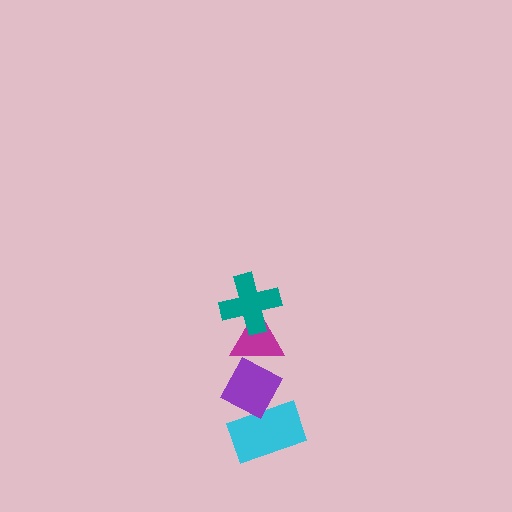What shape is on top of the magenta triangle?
The teal cross is on top of the magenta triangle.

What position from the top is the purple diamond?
The purple diamond is 3rd from the top.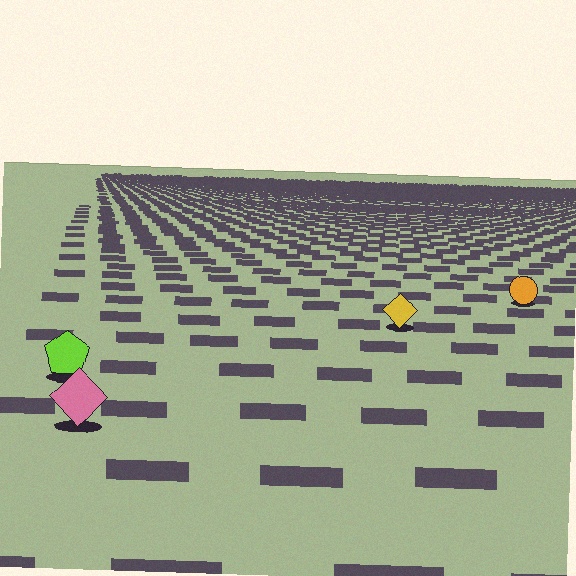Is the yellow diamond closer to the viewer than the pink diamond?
No. The pink diamond is closer — you can tell from the texture gradient: the ground texture is coarser near it.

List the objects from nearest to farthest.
From nearest to farthest: the pink diamond, the lime pentagon, the yellow diamond, the orange circle.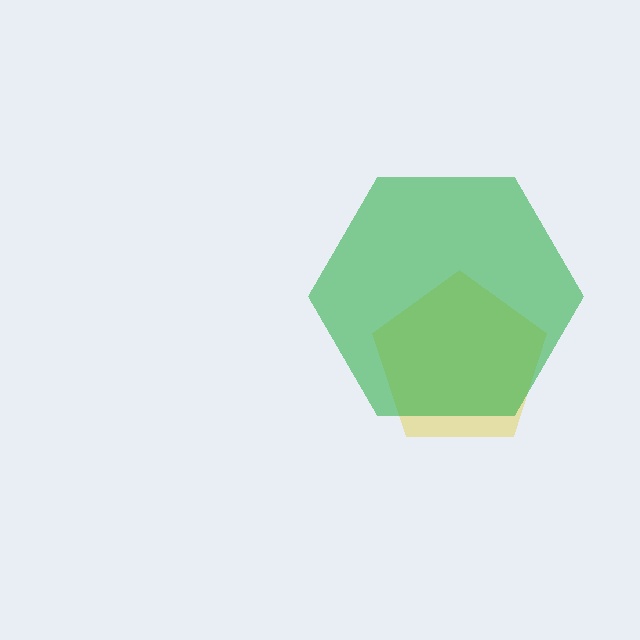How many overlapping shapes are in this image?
There are 2 overlapping shapes in the image.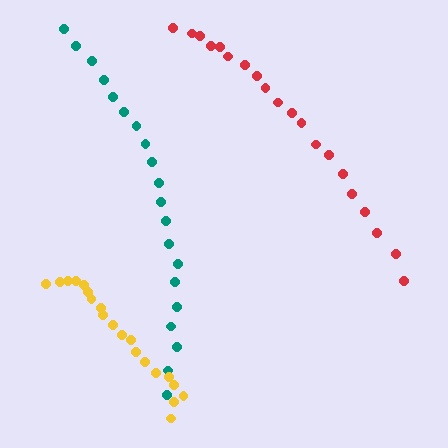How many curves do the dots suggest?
There are 3 distinct paths.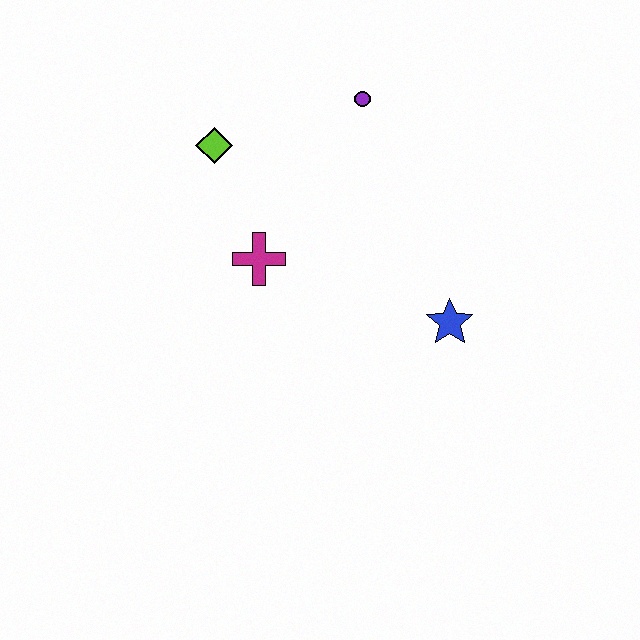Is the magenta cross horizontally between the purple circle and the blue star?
No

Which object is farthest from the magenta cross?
The blue star is farthest from the magenta cross.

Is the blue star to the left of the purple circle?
No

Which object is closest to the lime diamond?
The magenta cross is closest to the lime diamond.